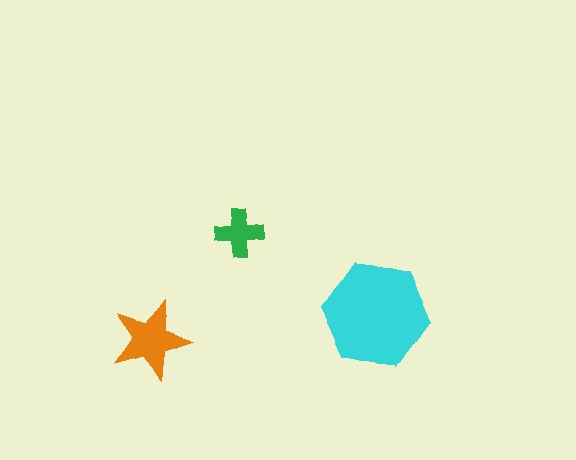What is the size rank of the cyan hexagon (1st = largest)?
1st.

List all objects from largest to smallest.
The cyan hexagon, the orange star, the green cross.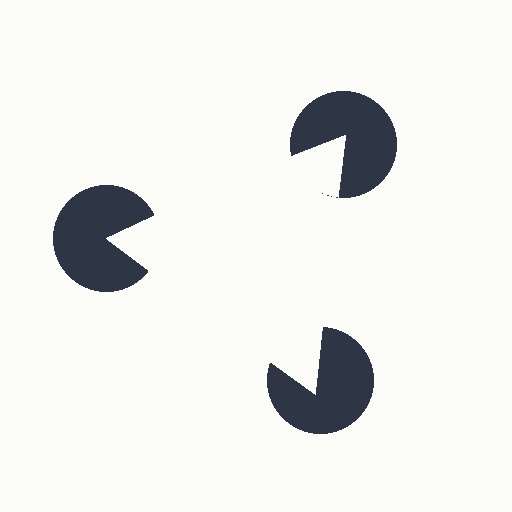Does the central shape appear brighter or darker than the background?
It typically appears slightly brighter than the background, even though no actual brightness change is drawn.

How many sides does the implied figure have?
3 sides.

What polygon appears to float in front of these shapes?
An illusory triangle — its edges are inferred from the aligned wedge cuts in the pac-man discs, not physically drawn.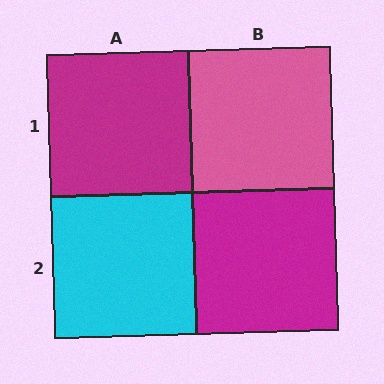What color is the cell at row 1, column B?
Pink.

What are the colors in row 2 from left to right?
Cyan, magenta.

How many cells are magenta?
2 cells are magenta.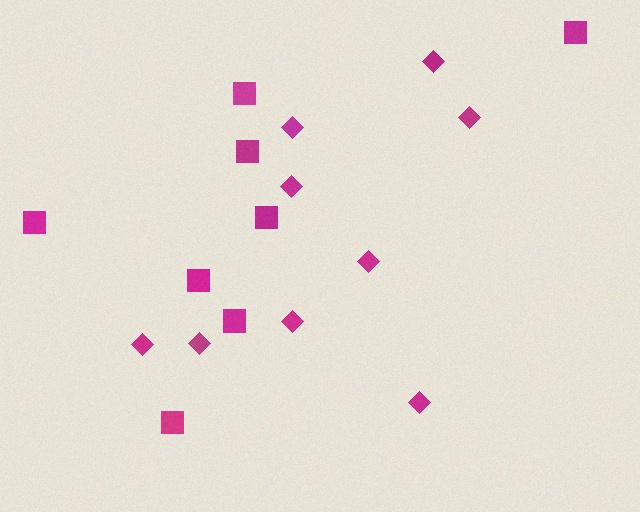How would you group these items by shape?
There are 2 groups: one group of squares (8) and one group of diamonds (9).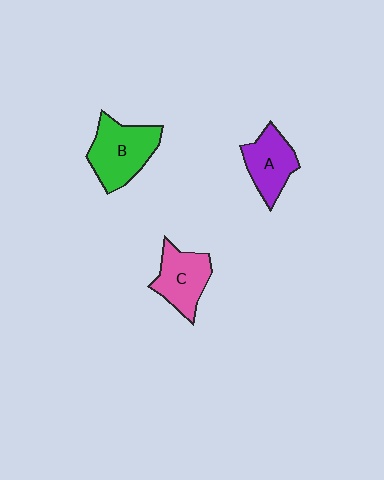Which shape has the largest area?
Shape B (green).